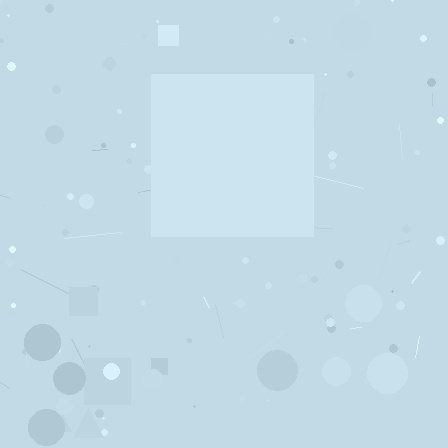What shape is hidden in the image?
A square is hidden in the image.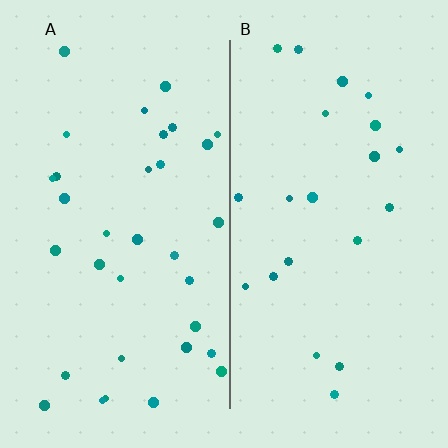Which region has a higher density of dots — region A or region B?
A (the left).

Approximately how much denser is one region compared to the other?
Approximately 1.5× — region A over region B.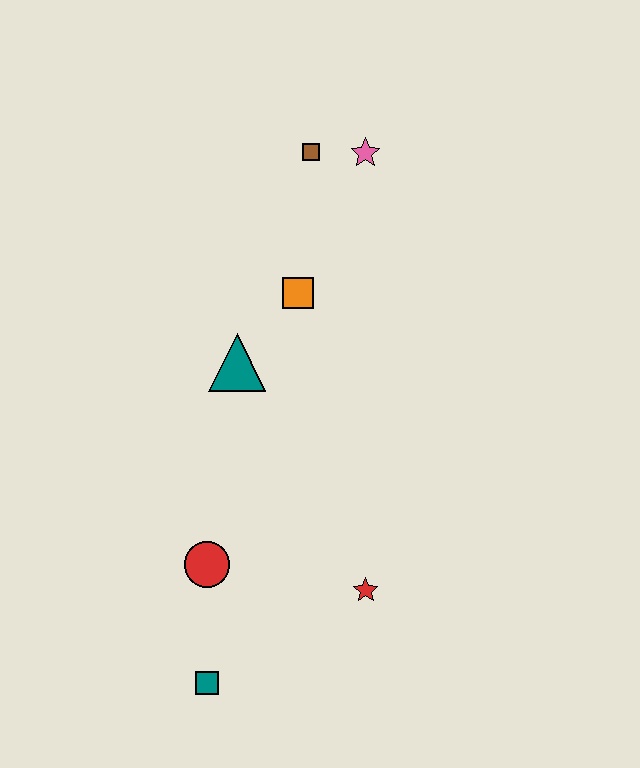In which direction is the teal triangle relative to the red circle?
The teal triangle is above the red circle.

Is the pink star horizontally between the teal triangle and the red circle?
No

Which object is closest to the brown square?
The pink star is closest to the brown square.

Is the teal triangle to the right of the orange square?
No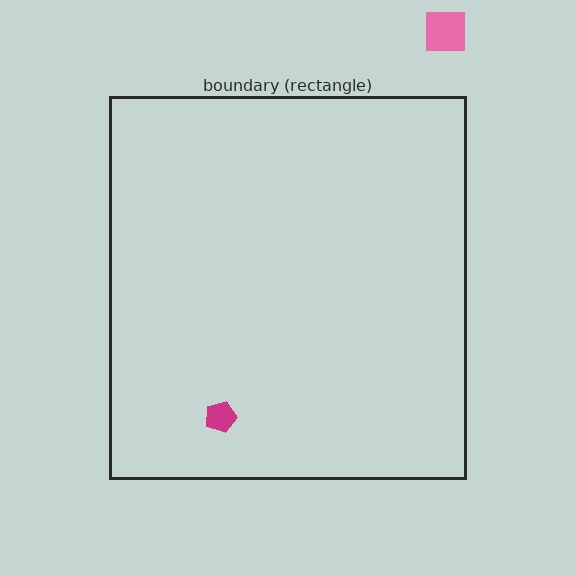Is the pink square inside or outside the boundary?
Outside.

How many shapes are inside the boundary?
1 inside, 1 outside.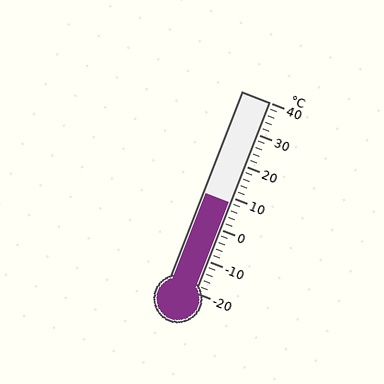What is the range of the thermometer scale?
The thermometer scale ranges from -20°C to 40°C.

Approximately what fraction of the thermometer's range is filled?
The thermometer is filled to approximately 45% of its range.